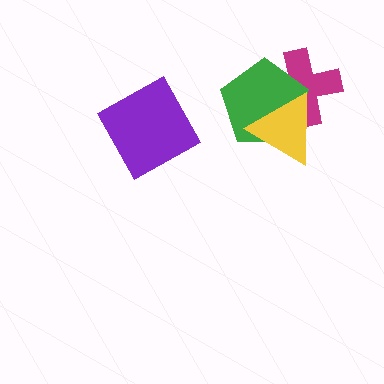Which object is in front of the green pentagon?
The yellow triangle is in front of the green pentagon.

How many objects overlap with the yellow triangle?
2 objects overlap with the yellow triangle.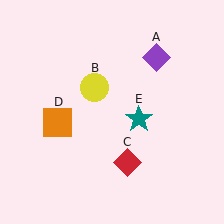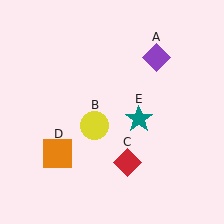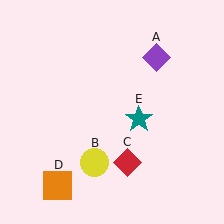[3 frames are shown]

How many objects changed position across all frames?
2 objects changed position: yellow circle (object B), orange square (object D).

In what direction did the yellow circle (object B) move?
The yellow circle (object B) moved down.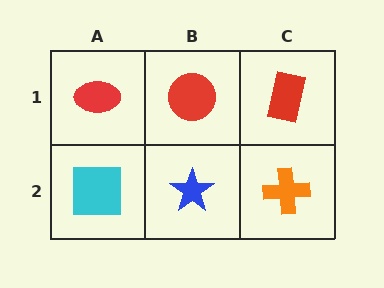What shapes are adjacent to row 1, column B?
A blue star (row 2, column B), a red ellipse (row 1, column A), a red rectangle (row 1, column C).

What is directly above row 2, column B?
A red circle.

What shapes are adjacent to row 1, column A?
A cyan square (row 2, column A), a red circle (row 1, column B).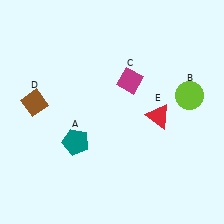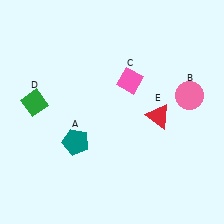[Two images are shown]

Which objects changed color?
B changed from lime to pink. C changed from magenta to pink. D changed from brown to green.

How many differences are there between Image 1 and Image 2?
There are 3 differences between the two images.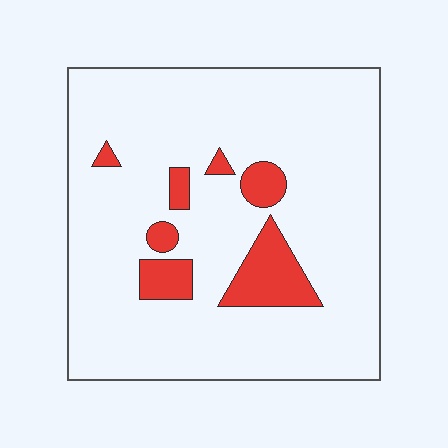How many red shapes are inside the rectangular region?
7.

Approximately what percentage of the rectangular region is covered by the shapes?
Approximately 10%.